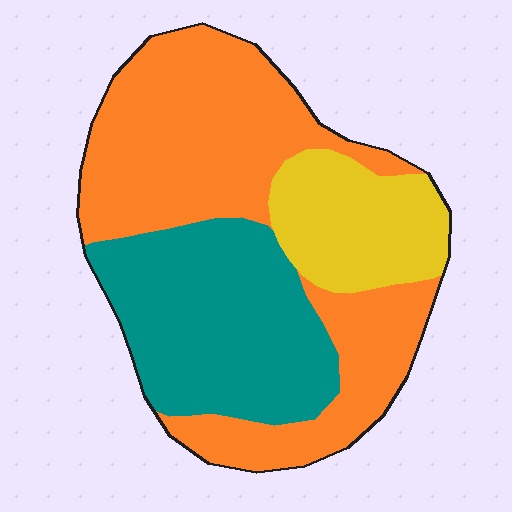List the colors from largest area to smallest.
From largest to smallest: orange, teal, yellow.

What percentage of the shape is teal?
Teal takes up about one third (1/3) of the shape.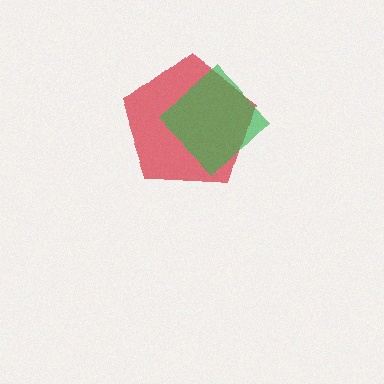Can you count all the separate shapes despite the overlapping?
Yes, there are 2 separate shapes.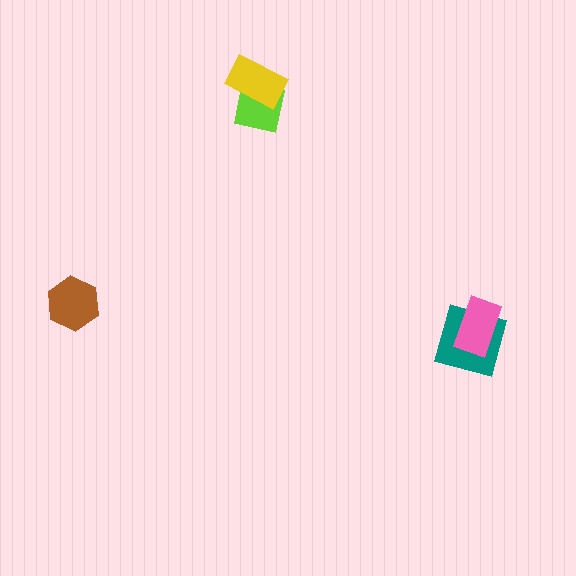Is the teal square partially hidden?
Yes, it is partially covered by another shape.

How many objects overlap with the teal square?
1 object overlaps with the teal square.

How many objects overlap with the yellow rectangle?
1 object overlaps with the yellow rectangle.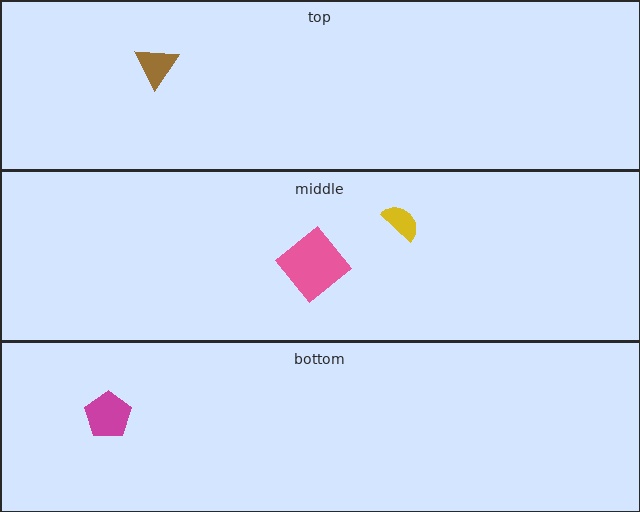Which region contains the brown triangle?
The top region.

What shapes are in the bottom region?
The magenta pentagon.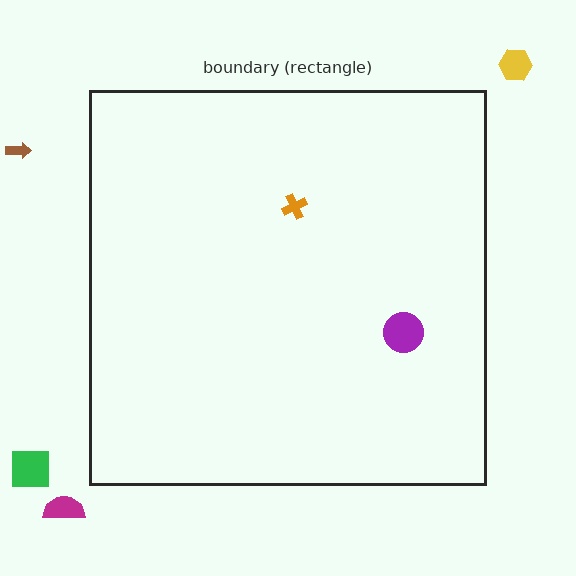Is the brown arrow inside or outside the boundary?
Outside.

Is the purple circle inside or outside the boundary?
Inside.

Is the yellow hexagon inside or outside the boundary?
Outside.